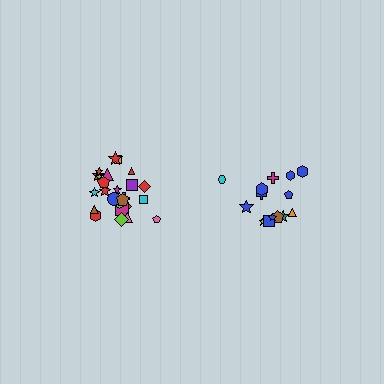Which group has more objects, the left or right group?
The left group.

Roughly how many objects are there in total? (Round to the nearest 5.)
Roughly 40 objects in total.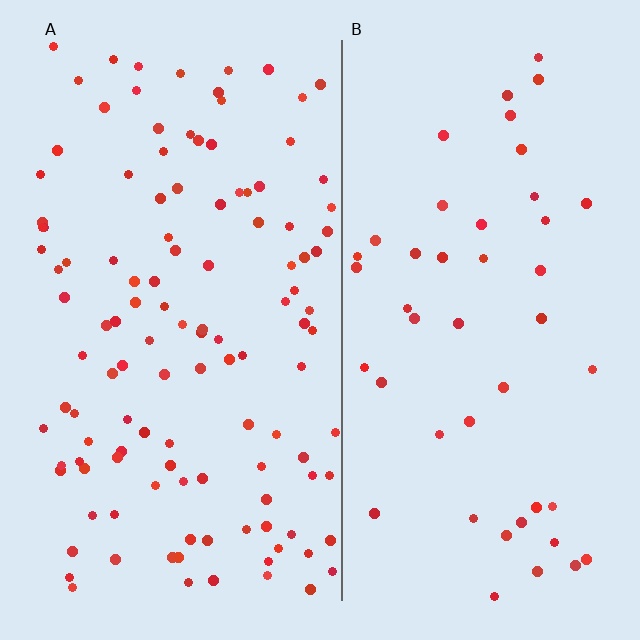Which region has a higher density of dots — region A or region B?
A (the left).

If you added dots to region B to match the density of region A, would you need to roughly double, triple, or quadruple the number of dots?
Approximately triple.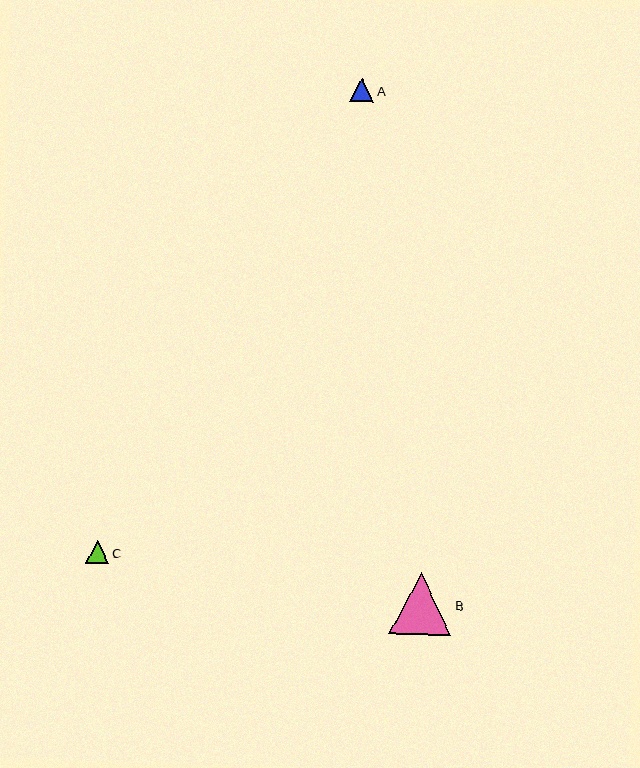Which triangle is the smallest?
Triangle C is the smallest with a size of approximately 23 pixels.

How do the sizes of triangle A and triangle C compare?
Triangle A and triangle C are approximately the same size.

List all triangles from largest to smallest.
From largest to smallest: B, A, C.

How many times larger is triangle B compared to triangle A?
Triangle B is approximately 2.6 times the size of triangle A.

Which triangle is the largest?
Triangle B is the largest with a size of approximately 62 pixels.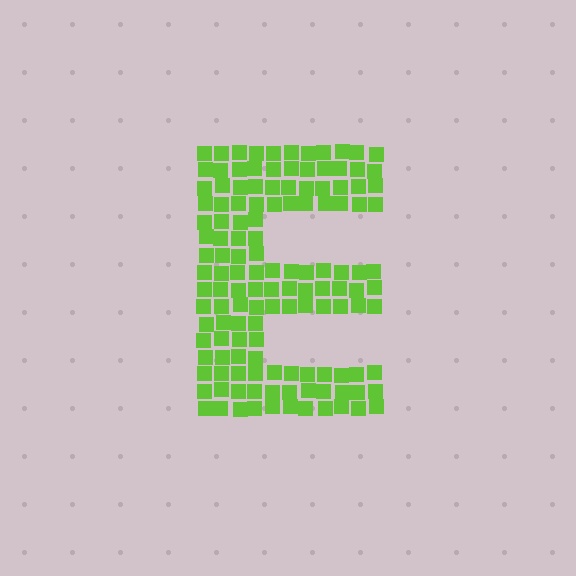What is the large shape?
The large shape is the letter E.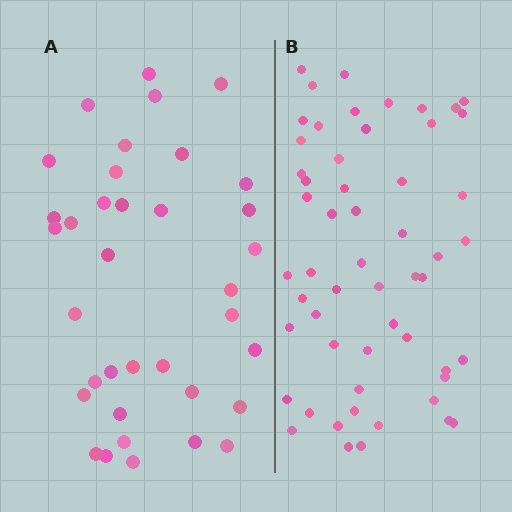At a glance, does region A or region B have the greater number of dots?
Region B (the right region) has more dots.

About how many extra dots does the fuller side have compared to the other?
Region B has approximately 20 more dots than region A.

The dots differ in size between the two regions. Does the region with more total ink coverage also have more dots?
No. Region A has more total ink coverage because its dots are larger, but region B actually contains more individual dots. Total area can be misleading — the number of items is what matters here.